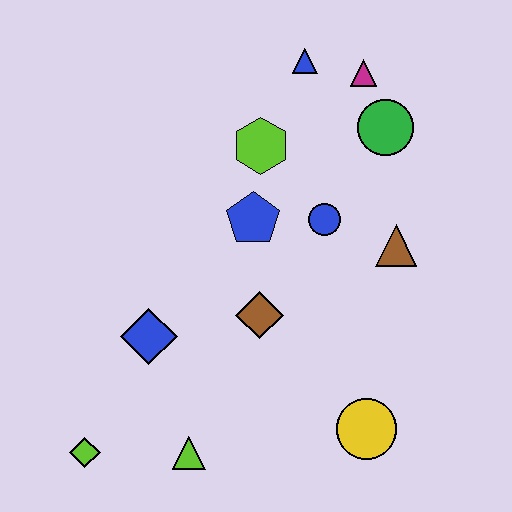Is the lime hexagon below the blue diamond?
No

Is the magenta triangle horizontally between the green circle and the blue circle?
Yes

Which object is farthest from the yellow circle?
The blue triangle is farthest from the yellow circle.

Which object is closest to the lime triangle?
The lime diamond is closest to the lime triangle.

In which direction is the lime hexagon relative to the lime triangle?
The lime hexagon is above the lime triangle.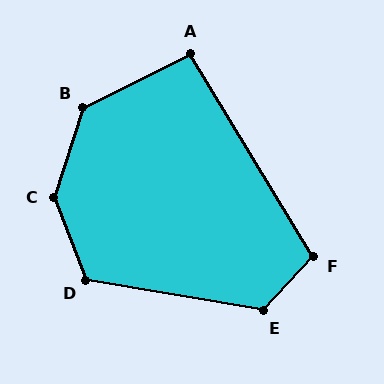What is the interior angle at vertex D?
Approximately 120 degrees (obtuse).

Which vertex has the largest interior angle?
C, at approximately 141 degrees.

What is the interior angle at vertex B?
Approximately 134 degrees (obtuse).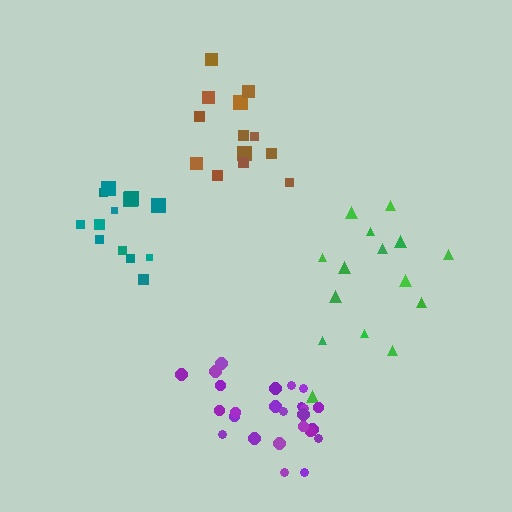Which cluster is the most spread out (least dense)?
Green.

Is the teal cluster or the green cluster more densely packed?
Teal.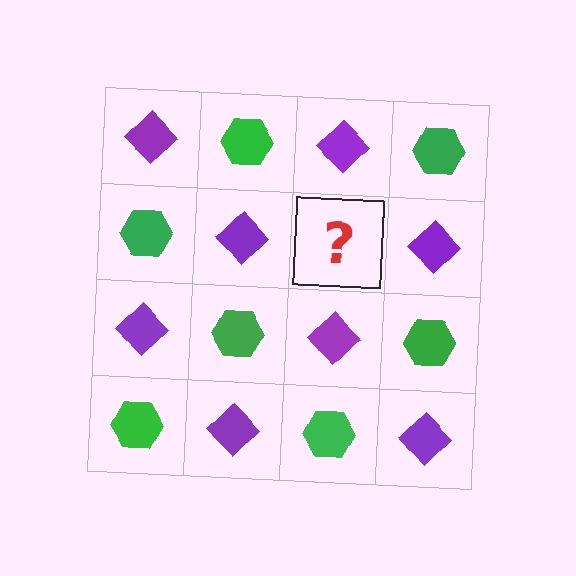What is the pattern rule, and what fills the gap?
The rule is that it alternates purple diamond and green hexagon in a checkerboard pattern. The gap should be filled with a green hexagon.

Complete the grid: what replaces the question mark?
The question mark should be replaced with a green hexagon.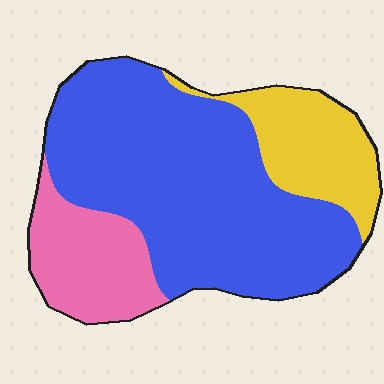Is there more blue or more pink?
Blue.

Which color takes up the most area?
Blue, at roughly 65%.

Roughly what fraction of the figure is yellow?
Yellow covers 19% of the figure.